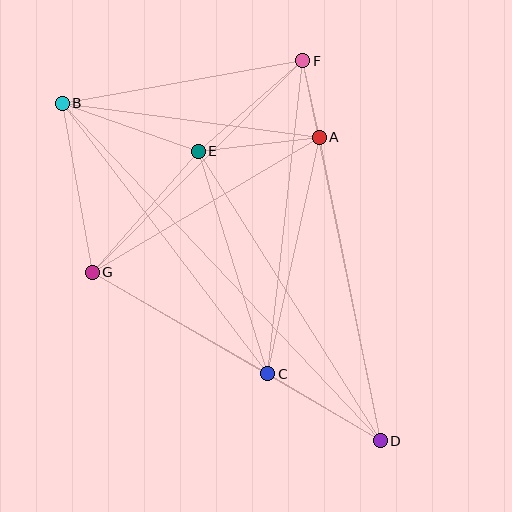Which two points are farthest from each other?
Points B and D are farthest from each other.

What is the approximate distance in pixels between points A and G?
The distance between A and G is approximately 264 pixels.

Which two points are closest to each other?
Points A and F are closest to each other.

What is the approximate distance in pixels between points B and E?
The distance between B and E is approximately 144 pixels.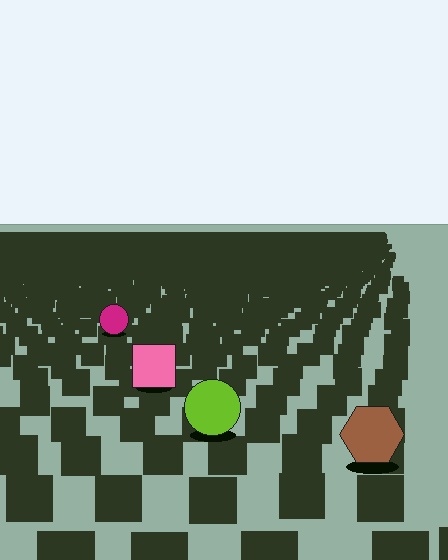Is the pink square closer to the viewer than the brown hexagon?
No. The brown hexagon is closer — you can tell from the texture gradient: the ground texture is coarser near it.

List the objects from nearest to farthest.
From nearest to farthest: the brown hexagon, the lime circle, the pink square, the magenta circle.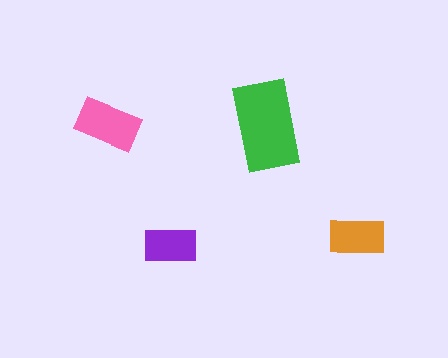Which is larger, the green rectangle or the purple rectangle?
The green one.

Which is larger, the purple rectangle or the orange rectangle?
The orange one.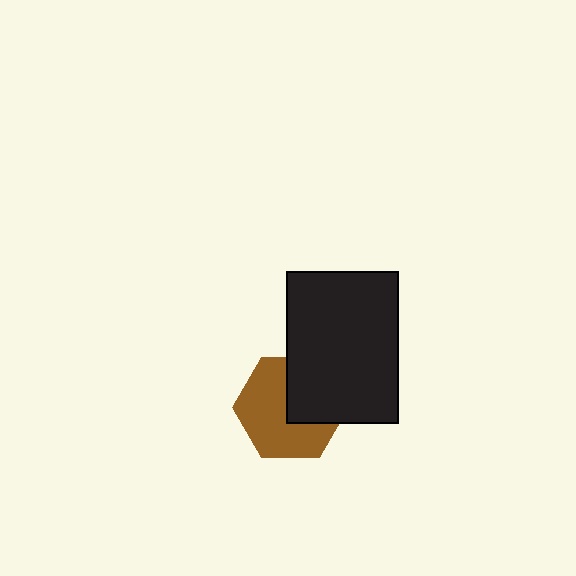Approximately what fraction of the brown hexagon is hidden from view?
Roughly 39% of the brown hexagon is hidden behind the black rectangle.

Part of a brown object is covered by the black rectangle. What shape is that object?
It is a hexagon.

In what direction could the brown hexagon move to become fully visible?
The brown hexagon could move toward the lower-left. That would shift it out from behind the black rectangle entirely.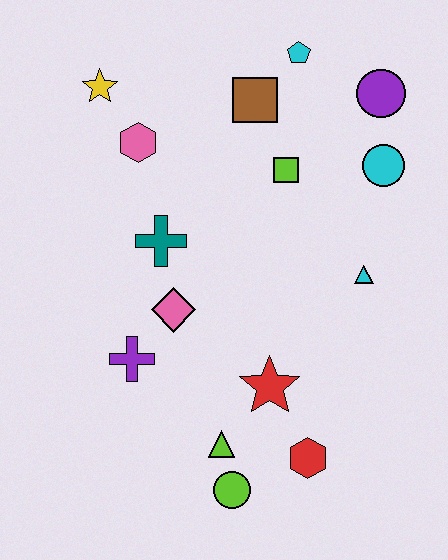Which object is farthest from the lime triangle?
The cyan pentagon is farthest from the lime triangle.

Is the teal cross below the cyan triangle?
No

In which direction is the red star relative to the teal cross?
The red star is below the teal cross.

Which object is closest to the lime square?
The brown square is closest to the lime square.